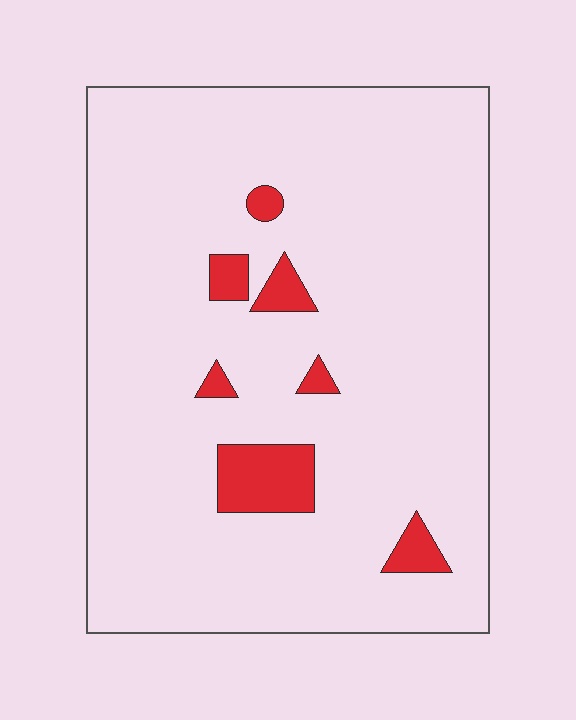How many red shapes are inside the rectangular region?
7.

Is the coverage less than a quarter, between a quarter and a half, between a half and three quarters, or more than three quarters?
Less than a quarter.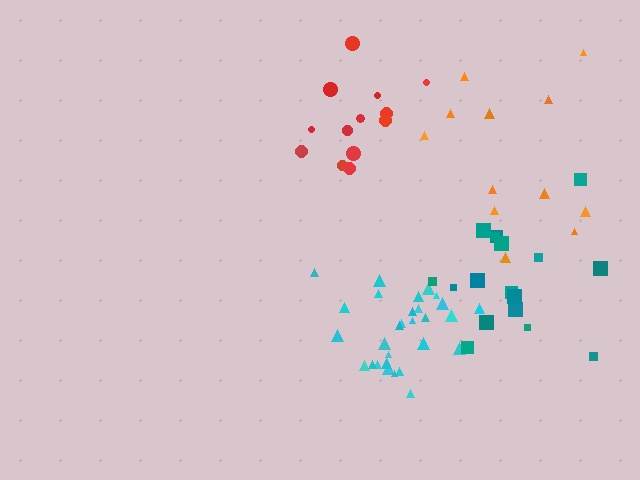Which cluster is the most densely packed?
Cyan.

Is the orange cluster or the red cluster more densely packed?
Red.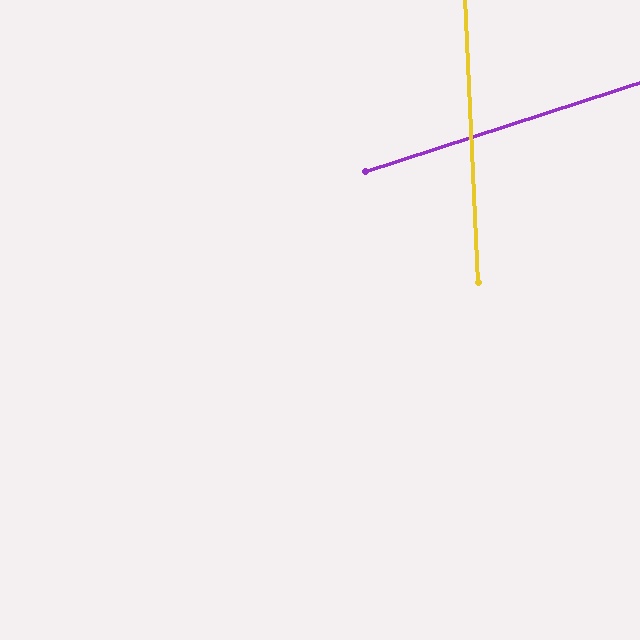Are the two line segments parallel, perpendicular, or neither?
Neither parallel nor perpendicular — they differ by about 75°.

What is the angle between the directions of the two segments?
Approximately 75 degrees.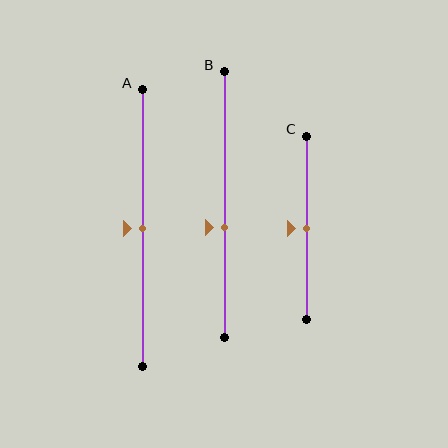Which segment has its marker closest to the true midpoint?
Segment A has its marker closest to the true midpoint.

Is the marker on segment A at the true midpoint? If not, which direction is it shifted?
Yes, the marker on segment A is at the true midpoint.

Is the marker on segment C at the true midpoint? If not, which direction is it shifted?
Yes, the marker on segment C is at the true midpoint.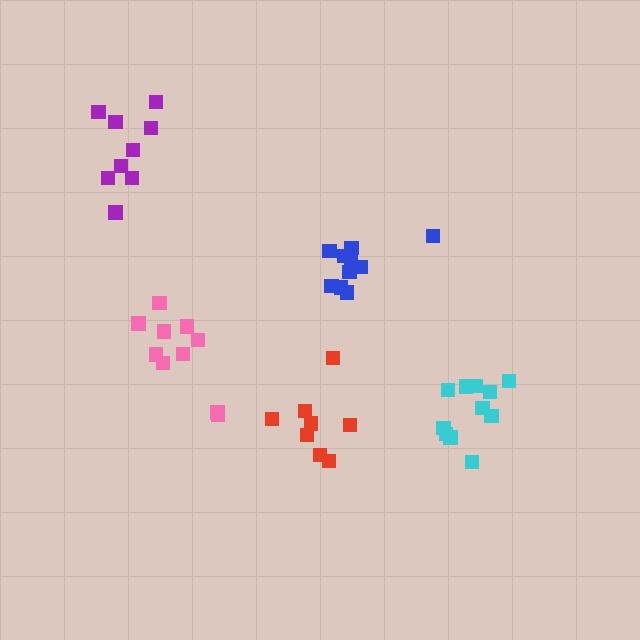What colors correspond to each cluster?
The clusters are colored: pink, red, purple, blue, cyan.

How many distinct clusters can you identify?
There are 5 distinct clusters.